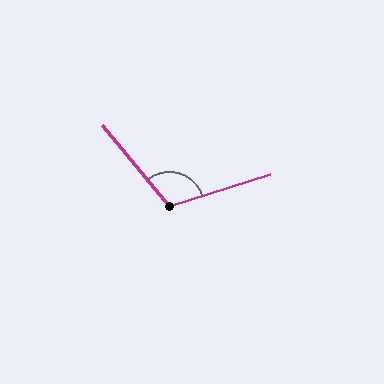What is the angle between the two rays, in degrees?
Approximately 111 degrees.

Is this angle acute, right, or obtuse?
It is obtuse.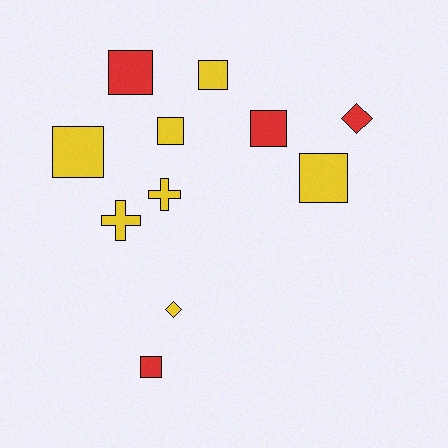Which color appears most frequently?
Yellow, with 7 objects.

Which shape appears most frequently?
Square, with 7 objects.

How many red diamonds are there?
There is 1 red diamond.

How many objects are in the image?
There are 11 objects.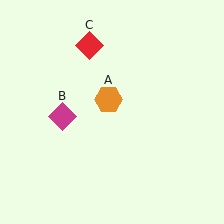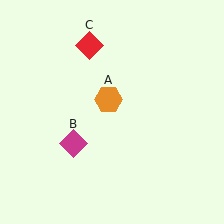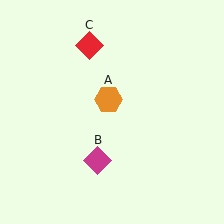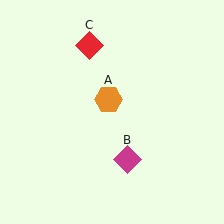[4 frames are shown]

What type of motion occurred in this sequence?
The magenta diamond (object B) rotated counterclockwise around the center of the scene.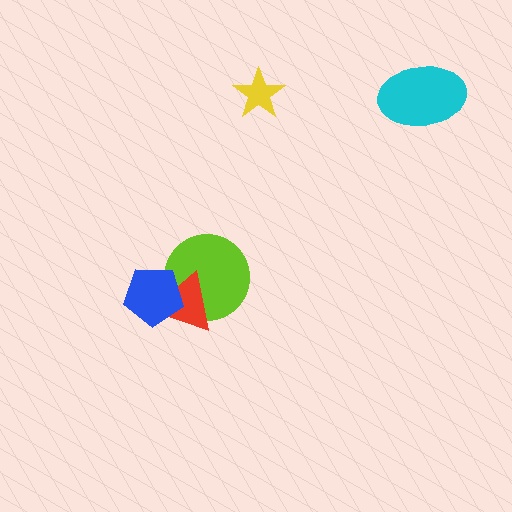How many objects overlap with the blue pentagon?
2 objects overlap with the blue pentagon.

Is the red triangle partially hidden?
Yes, it is partially covered by another shape.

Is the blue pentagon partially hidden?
No, no other shape covers it.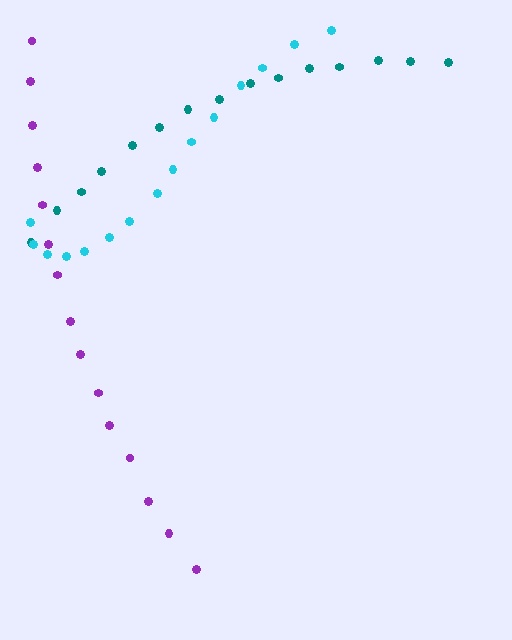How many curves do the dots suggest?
There are 3 distinct paths.